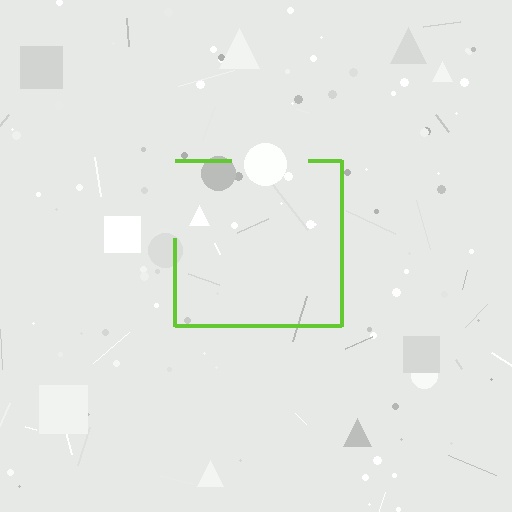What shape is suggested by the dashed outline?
The dashed outline suggests a square.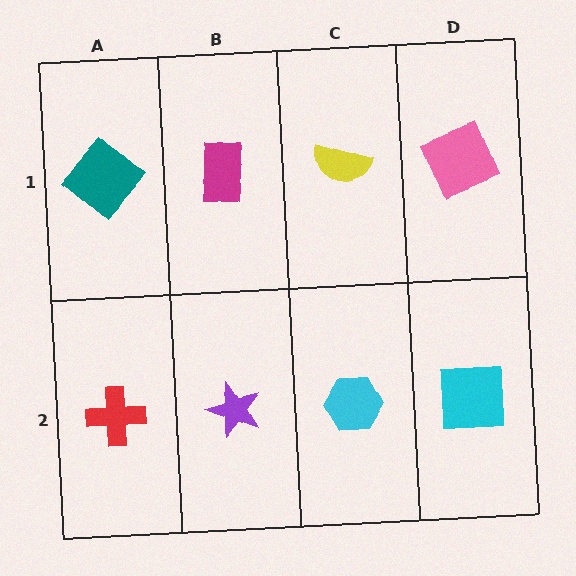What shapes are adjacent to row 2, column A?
A teal diamond (row 1, column A), a purple star (row 2, column B).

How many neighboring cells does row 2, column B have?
3.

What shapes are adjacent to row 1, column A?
A red cross (row 2, column A), a magenta rectangle (row 1, column B).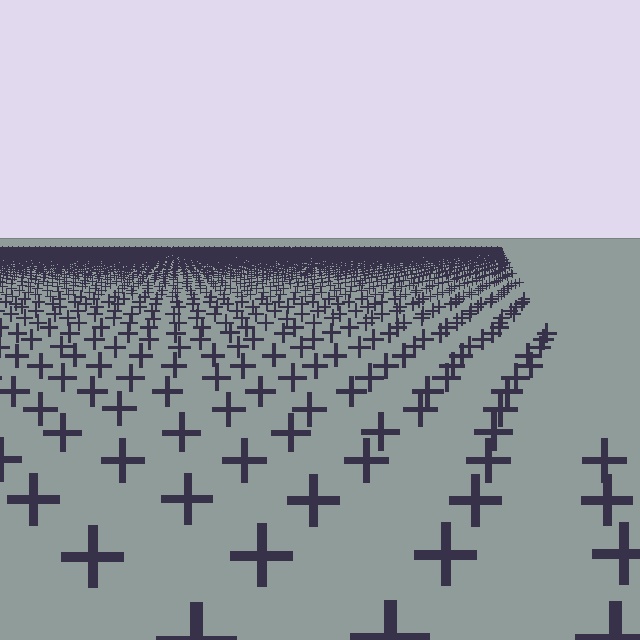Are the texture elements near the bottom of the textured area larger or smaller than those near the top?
Larger. Near the bottom, elements are closer to the viewer and appear at a bigger on-screen size.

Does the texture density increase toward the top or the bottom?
Density increases toward the top.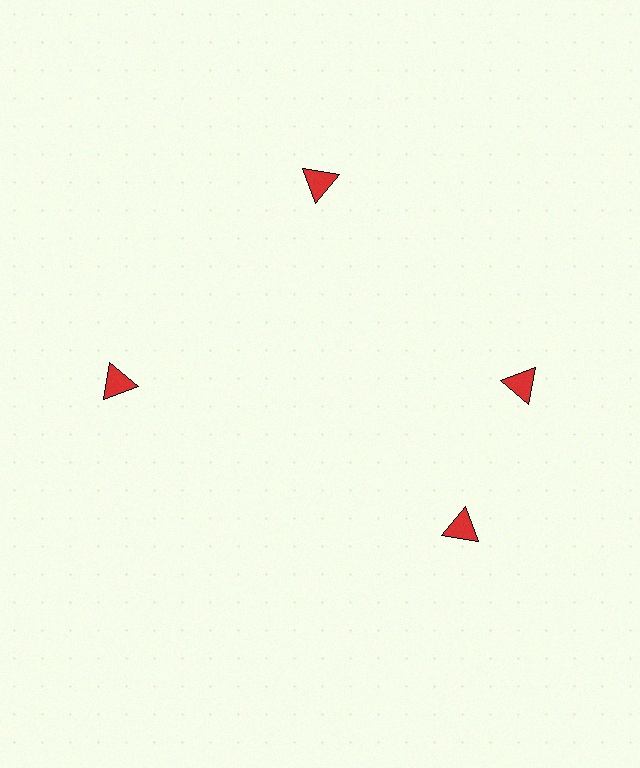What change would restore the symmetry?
The symmetry would be restored by rotating it back into even spacing with its neighbors so that all 4 triangles sit at equal angles and equal distance from the center.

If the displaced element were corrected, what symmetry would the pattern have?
It would have 4-fold rotational symmetry — the pattern would map onto itself every 90 degrees.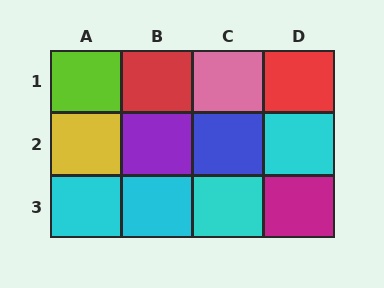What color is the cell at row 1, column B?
Red.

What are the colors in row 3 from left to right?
Cyan, cyan, cyan, magenta.